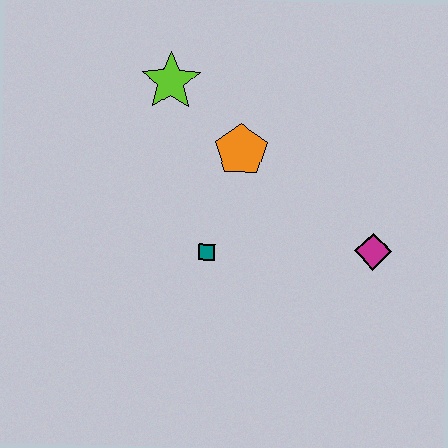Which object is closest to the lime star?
The orange pentagon is closest to the lime star.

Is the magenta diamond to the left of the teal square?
No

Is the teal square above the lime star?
No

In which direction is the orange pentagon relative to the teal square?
The orange pentagon is above the teal square.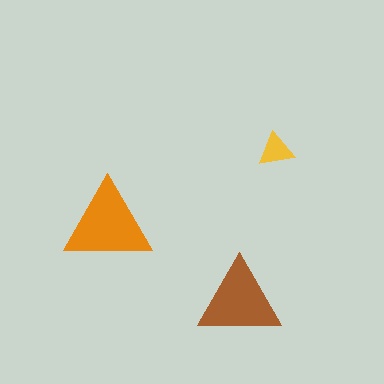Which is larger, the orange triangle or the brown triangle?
The orange one.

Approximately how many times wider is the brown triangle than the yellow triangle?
About 2.5 times wider.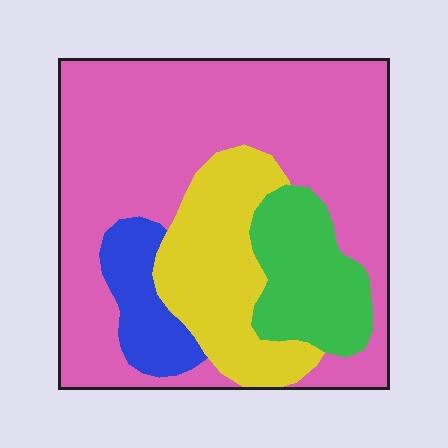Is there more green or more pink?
Pink.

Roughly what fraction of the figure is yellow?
Yellow takes up about one fifth (1/5) of the figure.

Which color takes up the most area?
Pink, at roughly 60%.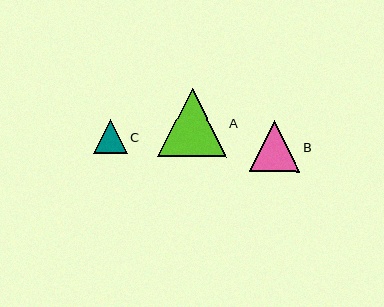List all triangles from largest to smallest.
From largest to smallest: A, B, C.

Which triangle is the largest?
Triangle A is the largest with a size of approximately 68 pixels.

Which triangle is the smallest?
Triangle C is the smallest with a size of approximately 34 pixels.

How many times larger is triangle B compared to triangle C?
Triangle B is approximately 1.5 times the size of triangle C.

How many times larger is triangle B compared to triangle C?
Triangle B is approximately 1.5 times the size of triangle C.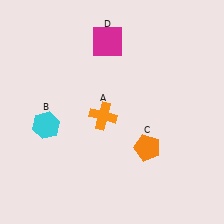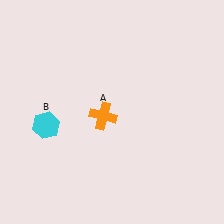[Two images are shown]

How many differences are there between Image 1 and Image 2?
There are 2 differences between the two images.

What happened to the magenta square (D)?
The magenta square (D) was removed in Image 2. It was in the top-left area of Image 1.